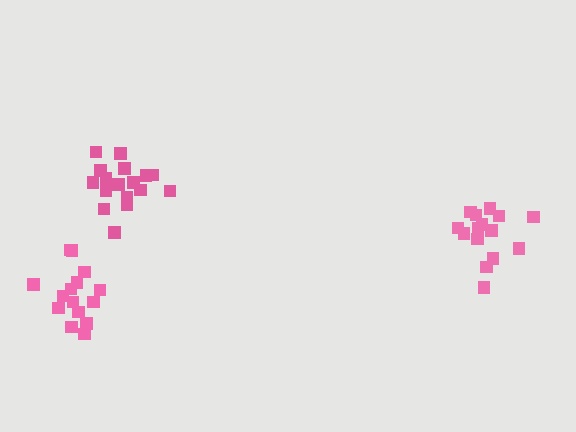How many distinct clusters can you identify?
There are 3 distinct clusters.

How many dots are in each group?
Group 1: 15 dots, Group 2: 15 dots, Group 3: 17 dots (47 total).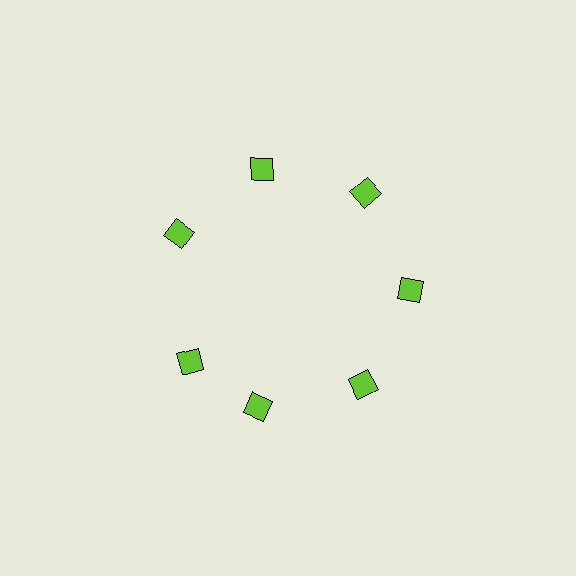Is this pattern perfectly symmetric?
No. The 7 lime squares are arranged in a ring, but one element near the 8 o'clock position is rotated out of alignment along the ring, breaking the 7-fold rotational symmetry.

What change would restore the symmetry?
The symmetry would be restored by rotating it back into even spacing with its neighbors so that all 7 squares sit at equal angles and equal distance from the center.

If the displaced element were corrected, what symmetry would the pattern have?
It would have 7-fold rotational symmetry — the pattern would map onto itself every 51 degrees.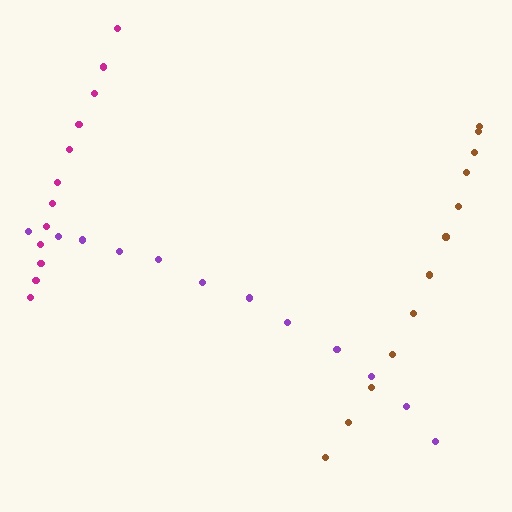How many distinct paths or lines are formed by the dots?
There are 3 distinct paths.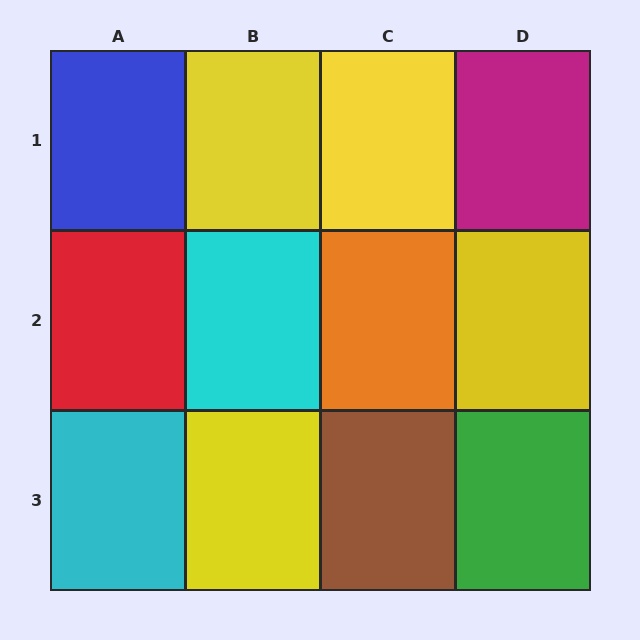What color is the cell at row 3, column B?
Yellow.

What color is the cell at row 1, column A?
Blue.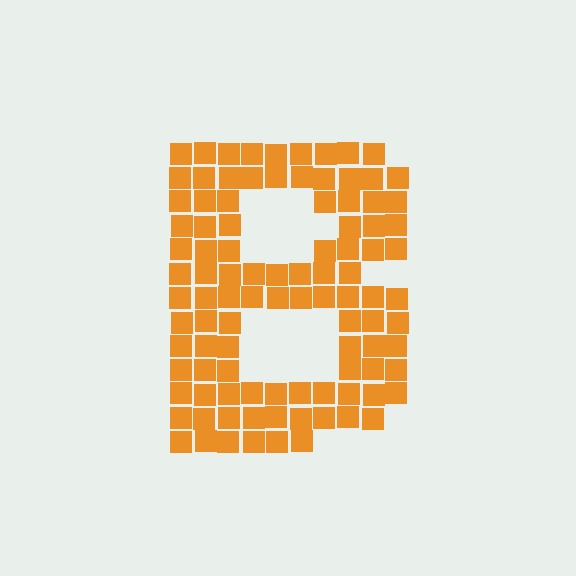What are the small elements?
The small elements are squares.